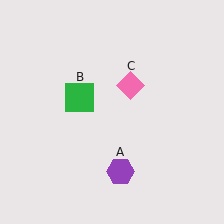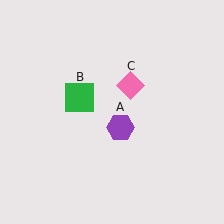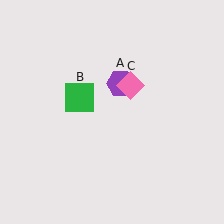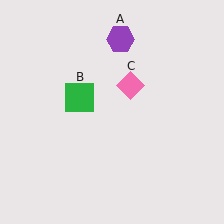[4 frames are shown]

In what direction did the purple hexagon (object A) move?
The purple hexagon (object A) moved up.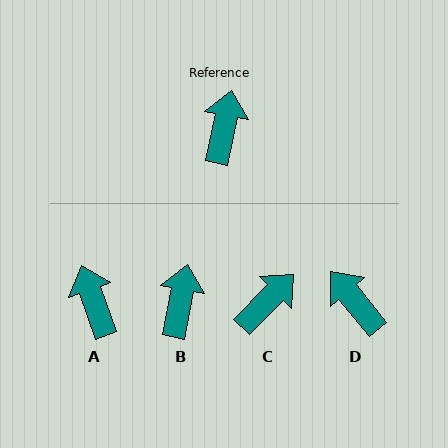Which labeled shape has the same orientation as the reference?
B.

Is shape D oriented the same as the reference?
No, it is off by about 51 degrees.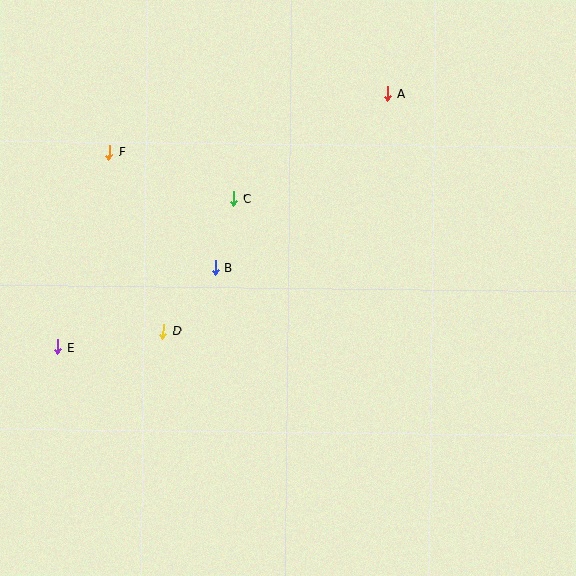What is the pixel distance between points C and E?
The distance between C and E is 230 pixels.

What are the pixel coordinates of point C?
Point C is at (234, 199).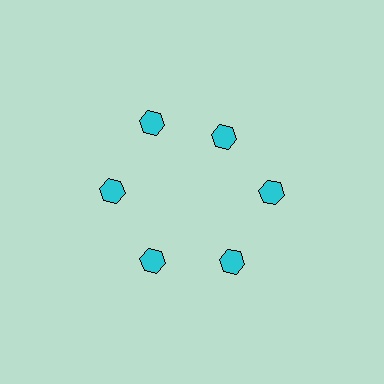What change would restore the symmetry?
The symmetry would be restored by moving it outward, back onto the ring so that all 6 hexagons sit at equal angles and equal distance from the center.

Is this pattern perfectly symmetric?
No. The 6 cyan hexagons are arranged in a ring, but one element near the 1 o'clock position is pulled inward toward the center, breaking the 6-fold rotational symmetry.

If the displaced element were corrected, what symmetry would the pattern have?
It would have 6-fold rotational symmetry — the pattern would map onto itself every 60 degrees.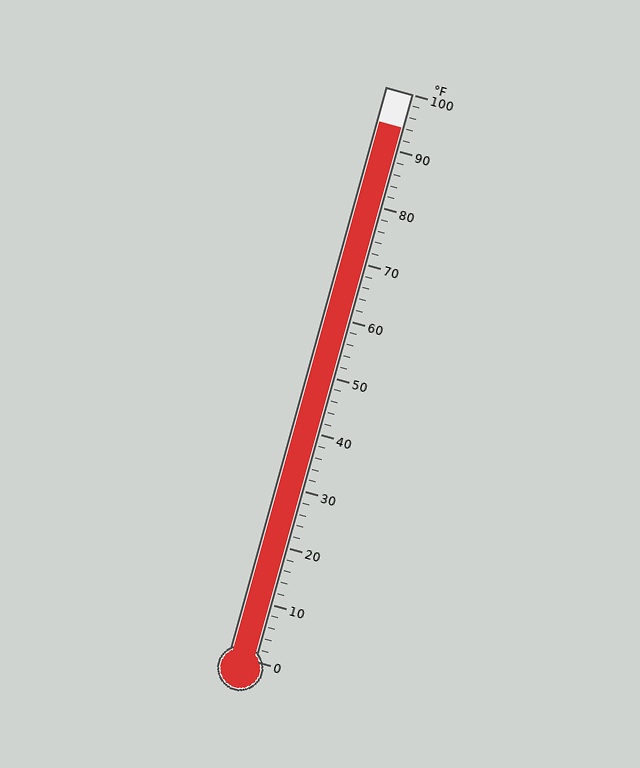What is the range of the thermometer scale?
The thermometer scale ranges from 0°F to 100°F.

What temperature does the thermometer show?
The thermometer shows approximately 94°F.